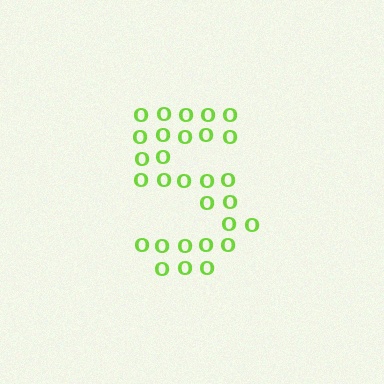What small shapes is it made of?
It is made of small letter O's.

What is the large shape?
The large shape is the digit 5.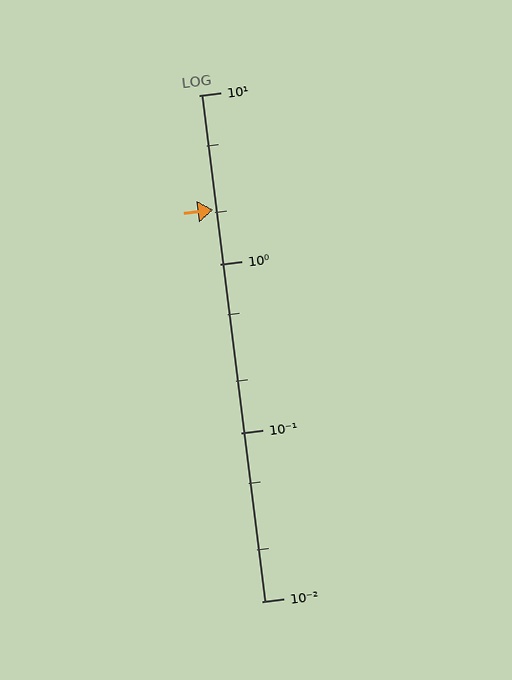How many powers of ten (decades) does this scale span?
The scale spans 3 decades, from 0.01 to 10.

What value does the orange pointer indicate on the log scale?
The pointer indicates approximately 2.1.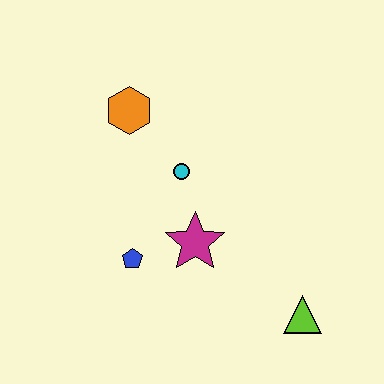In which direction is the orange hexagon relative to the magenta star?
The orange hexagon is above the magenta star.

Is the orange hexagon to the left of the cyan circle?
Yes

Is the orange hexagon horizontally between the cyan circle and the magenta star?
No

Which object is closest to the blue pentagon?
The magenta star is closest to the blue pentagon.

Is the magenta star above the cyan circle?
No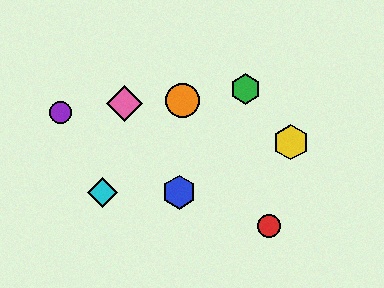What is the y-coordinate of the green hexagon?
The green hexagon is at y≈89.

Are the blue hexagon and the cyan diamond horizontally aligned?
Yes, both are at y≈192.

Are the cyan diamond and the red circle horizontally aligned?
No, the cyan diamond is at y≈192 and the red circle is at y≈226.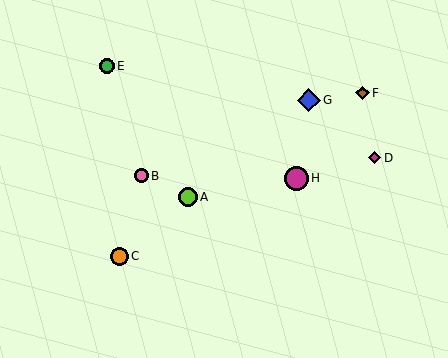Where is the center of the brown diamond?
The center of the brown diamond is at (363, 93).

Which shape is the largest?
The magenta circle (labeled H) is the largest.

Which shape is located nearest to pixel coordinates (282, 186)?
The magenta circle (labeled H) at (296, 178) is nearest to that location.